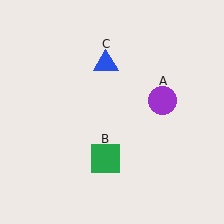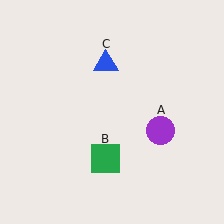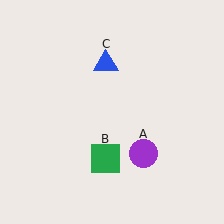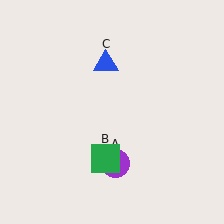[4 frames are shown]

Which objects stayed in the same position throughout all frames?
Green square (object B) and blue triangle (object C) remained stationary.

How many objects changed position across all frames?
1 object changed position: purple circle (object A).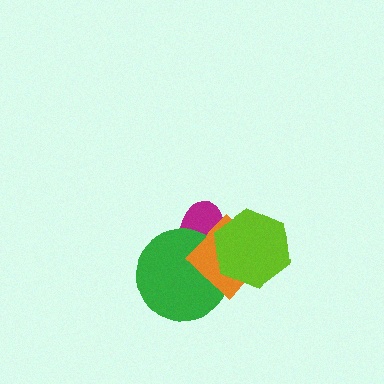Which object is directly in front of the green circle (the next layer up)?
The orange diamond is directly in front of the green circle.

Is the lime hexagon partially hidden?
No, no other shape covers it.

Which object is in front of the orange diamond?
The lime hexagon is in front of the orange diamond.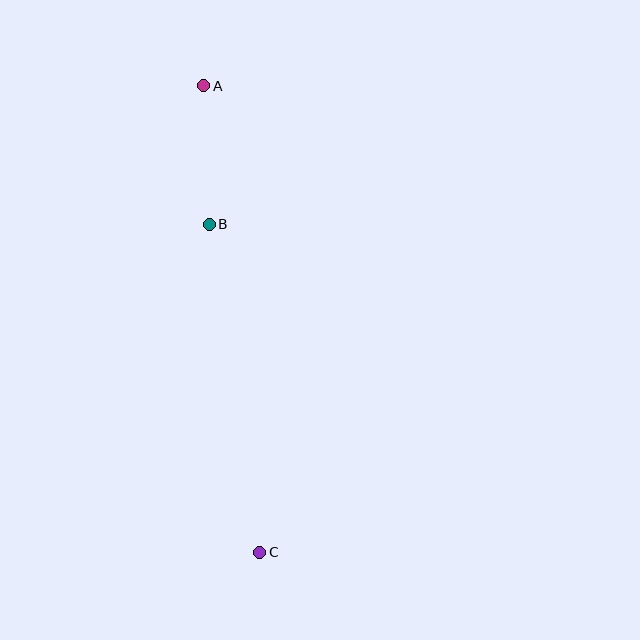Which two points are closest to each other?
Points A and B are closest to each other.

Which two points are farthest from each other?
Points A and C are farthest from each other.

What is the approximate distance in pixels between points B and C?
The distance between B and C is approximately 332 pixels.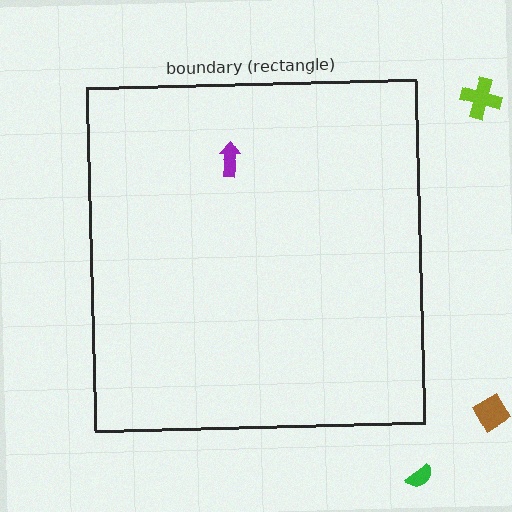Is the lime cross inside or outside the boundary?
Outside.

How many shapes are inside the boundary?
1 inside, 3 outside.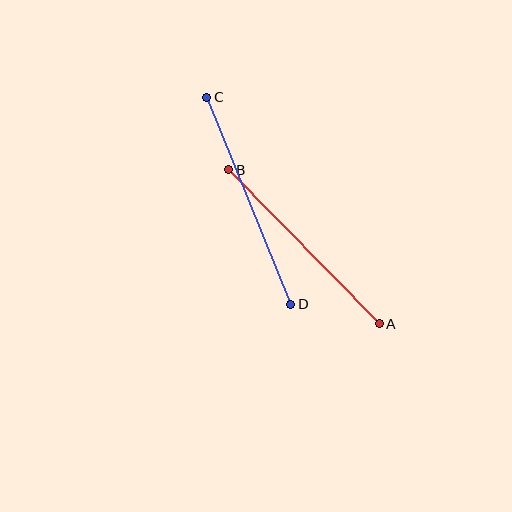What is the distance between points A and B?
The distance is approximately 215 pixels.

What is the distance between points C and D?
The distance is approximately 223 pixels.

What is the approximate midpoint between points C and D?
The midpoint is at approximately (249, 201) pixels.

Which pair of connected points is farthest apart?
Points C and D are farthest apart.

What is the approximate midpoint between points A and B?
The midpoint is at approximately (304, 247) pixels.